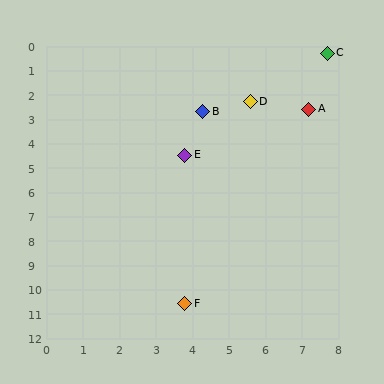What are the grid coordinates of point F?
Point F is at approximately (3.8, 10.6).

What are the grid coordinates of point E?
Point E is at approximately (3.8, 4.5).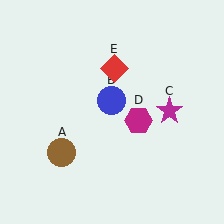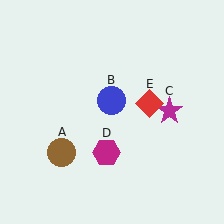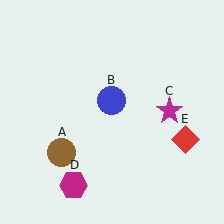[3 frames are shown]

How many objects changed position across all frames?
2 objects changed position: magenta hexagon (object D), red diamond (object E).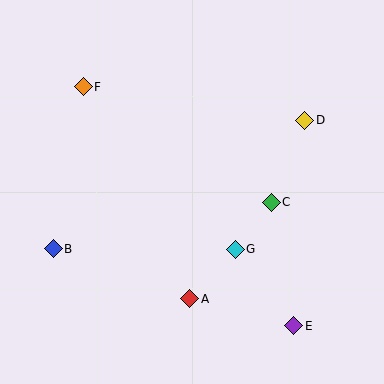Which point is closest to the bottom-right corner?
Point E is closest to the bottom-right corner.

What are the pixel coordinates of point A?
Point A is at (190, 299).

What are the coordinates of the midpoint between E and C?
The midpoint between E and C is at (282, 264).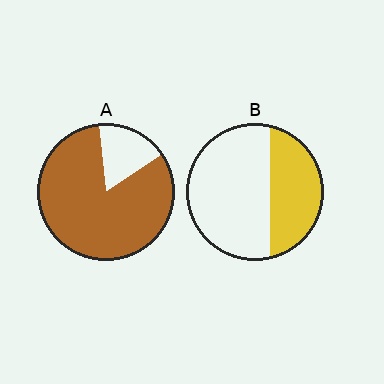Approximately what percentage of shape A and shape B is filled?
A is approximately 85% and B is approximately 35%.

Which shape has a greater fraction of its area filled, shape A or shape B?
Shape A.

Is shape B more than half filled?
No.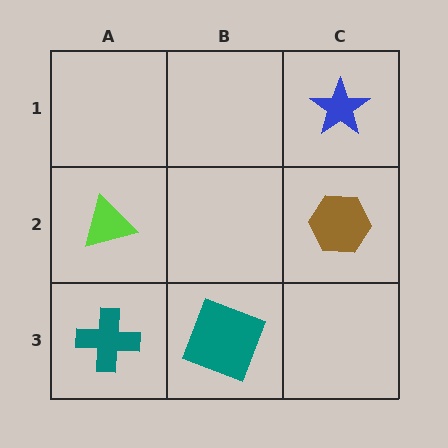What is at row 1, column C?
A blue star.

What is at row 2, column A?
A lime triangle.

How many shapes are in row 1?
1 shape.